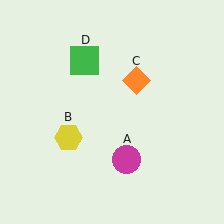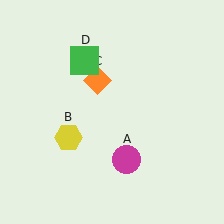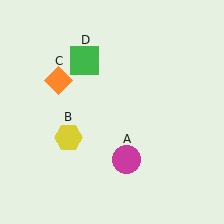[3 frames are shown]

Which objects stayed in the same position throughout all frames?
Magenta circle (object A) and yellow hexagon (object B) and green square (object D) remained stationary.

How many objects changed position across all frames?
1 object changed position: orange diamond (object C).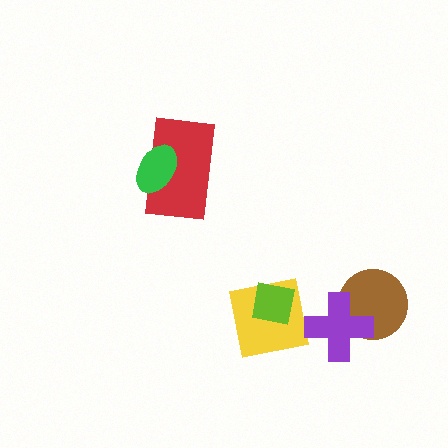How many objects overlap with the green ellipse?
1 object overlaps with the green ellipse.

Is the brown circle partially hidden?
Yes, it is partially covered by another shape.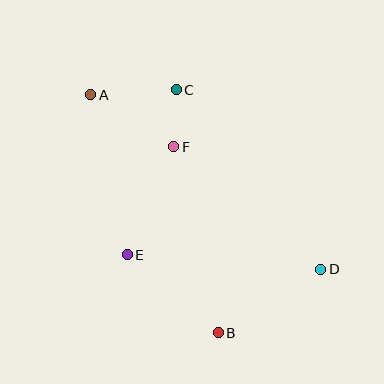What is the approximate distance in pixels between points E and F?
The distance between E and F is approximately 118 pixels.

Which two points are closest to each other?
Points C and F are closest to each other.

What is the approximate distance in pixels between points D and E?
The distance between D and E is approximately 194 pixels.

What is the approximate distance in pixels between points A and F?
The distance between A and F is approximately 98 pixels.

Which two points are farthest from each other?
Points A and D are farthest from each other.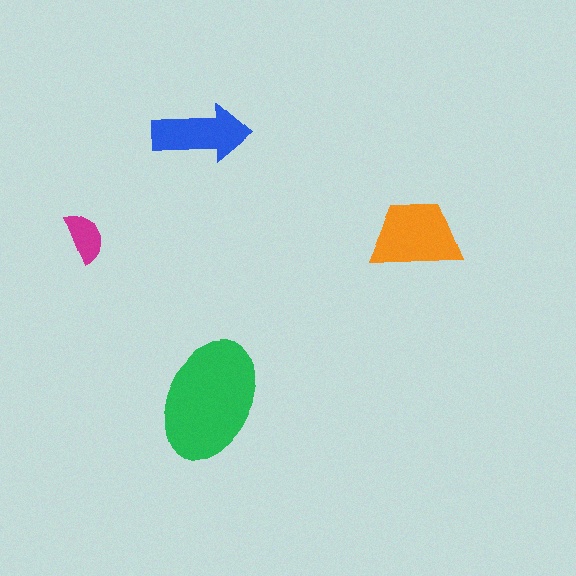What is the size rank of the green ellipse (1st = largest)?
1st.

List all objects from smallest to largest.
The magenta semicircle, the blue arrow, the orange trapezoid, the green ellipse.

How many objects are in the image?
There are 4 objects in the image.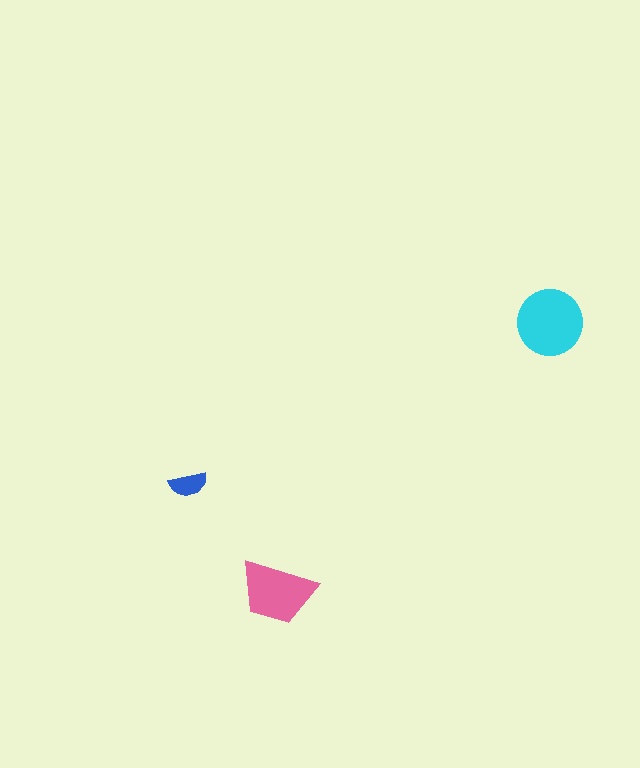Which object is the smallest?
The blue semicircle.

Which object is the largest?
The cyan circle.